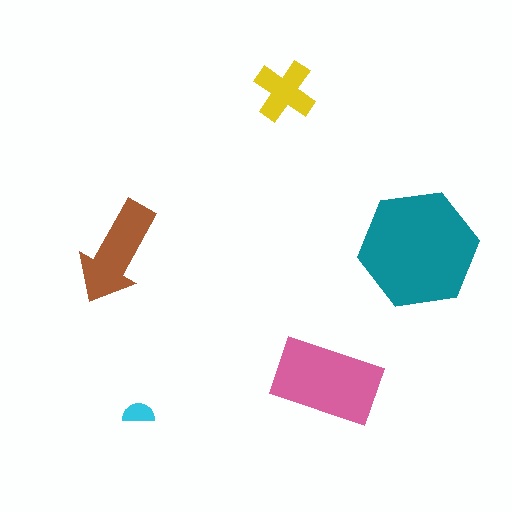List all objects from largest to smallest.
The teal hexagon, the pink rectangle, the brown arrow, the yellow cross, the cyan semicircle.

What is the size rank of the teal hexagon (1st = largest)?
1st.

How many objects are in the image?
There are 5 objects in the image.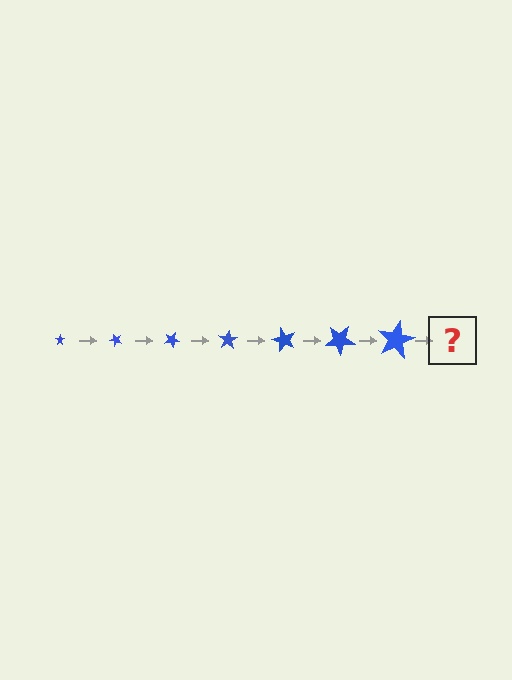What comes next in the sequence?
The next element should be a star, larger than the previous one and rotated 350 degrees from the start.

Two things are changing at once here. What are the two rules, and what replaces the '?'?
The two rules are that the star grows larger each step and it rotates 50 degrees each step. The '?' should be a star, larger than the previous one and rotated 350 degrees from the start.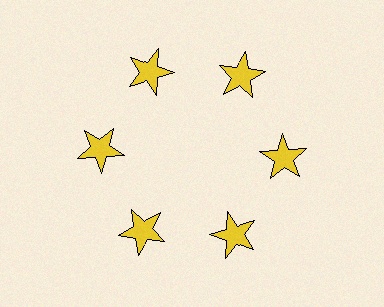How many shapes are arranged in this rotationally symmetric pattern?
There are 6 shapes, arranged in 6 groups of 1.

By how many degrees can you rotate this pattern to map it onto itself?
The pattern maps onto itself every 60 degrees of rotation.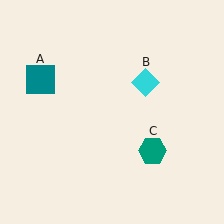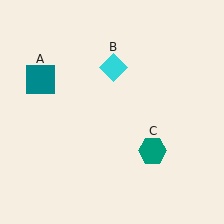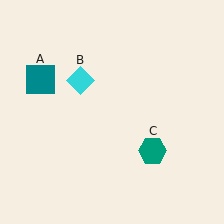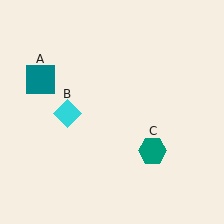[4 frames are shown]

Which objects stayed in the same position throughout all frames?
Teal square (object A) and teal hexagon (object C) remained stationary.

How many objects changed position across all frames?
1 object changed position: cyan diamond (object B).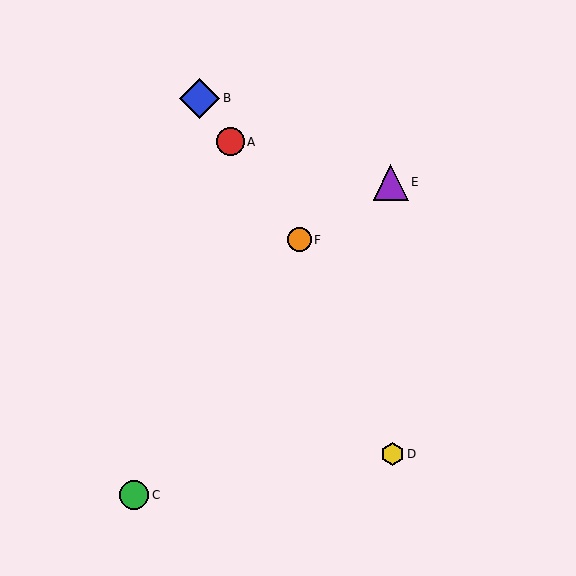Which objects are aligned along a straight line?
Objects A, B, F are aligned along a straight line.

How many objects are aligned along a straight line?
3 objects (A, B, F) are aligned along a straight line.